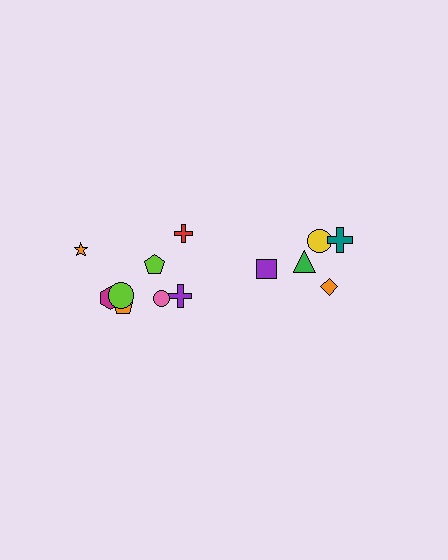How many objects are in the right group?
There are 5 objects.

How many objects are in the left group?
There are 8 objects.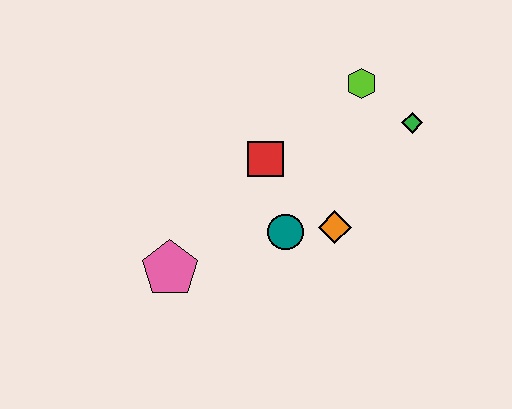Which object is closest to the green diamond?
The lime hexagon is closest to the green diamond.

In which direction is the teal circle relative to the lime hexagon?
The teal circle is below the lime hexagon.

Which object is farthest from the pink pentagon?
The green diamond is farthest from the pink pentagon.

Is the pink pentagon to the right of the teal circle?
No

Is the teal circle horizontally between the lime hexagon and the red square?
Yes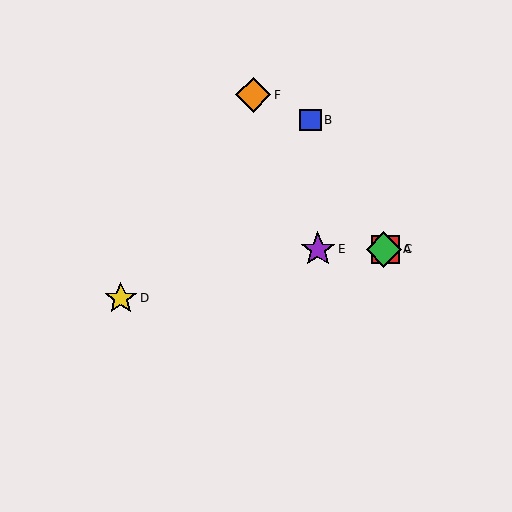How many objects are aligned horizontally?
3 objects (A, C, E) are aligned horizontally.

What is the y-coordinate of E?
Object E is at y≈249.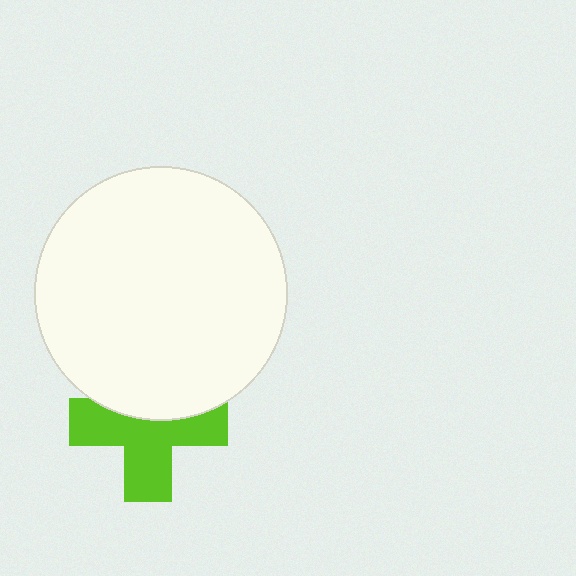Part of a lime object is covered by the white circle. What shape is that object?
It is a cross.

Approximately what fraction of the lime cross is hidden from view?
Roughly 38% of the lime cross is hidden behind the white circle.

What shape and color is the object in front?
The object in front is a white circle.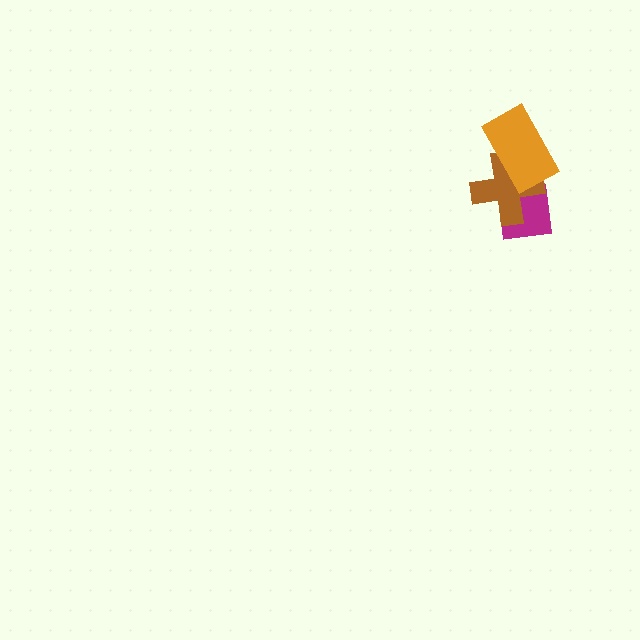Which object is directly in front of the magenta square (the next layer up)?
The brown cross is directly in front of the magenta square.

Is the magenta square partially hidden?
Yes, it is partially covered by another shape.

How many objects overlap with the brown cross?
2 objects overlap with the brown cross.